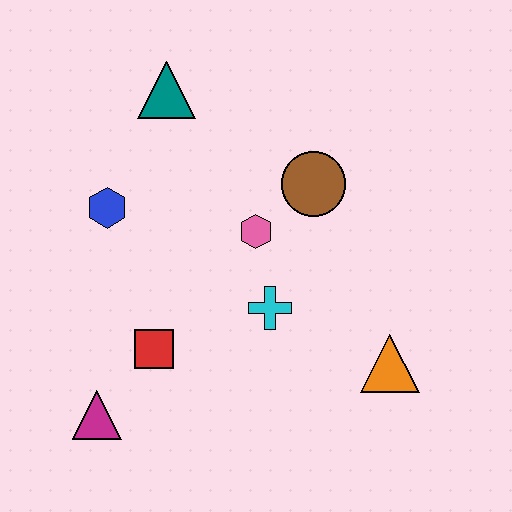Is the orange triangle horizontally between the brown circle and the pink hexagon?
No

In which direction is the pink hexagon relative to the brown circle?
The pink hexagon is to the left of the brown circle.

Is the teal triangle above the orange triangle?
Yes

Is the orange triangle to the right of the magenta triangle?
Yes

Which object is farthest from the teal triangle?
The orange triangle is farthest from the teal triangle.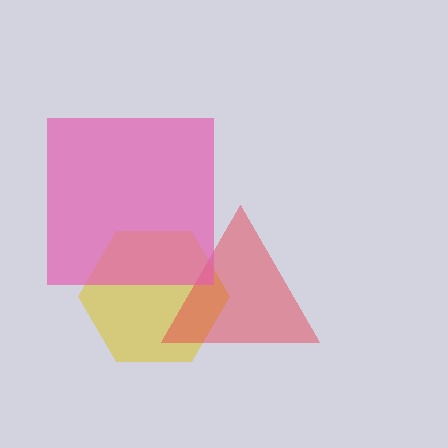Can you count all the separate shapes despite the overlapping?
Yes, there are 3 separate shapes.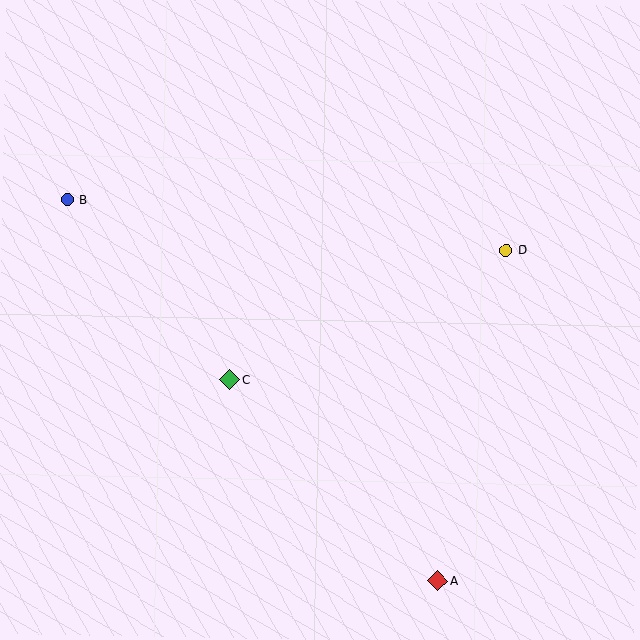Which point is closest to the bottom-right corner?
Point A is closest to the bottom-right corner.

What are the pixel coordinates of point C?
Point C is at (229, 380).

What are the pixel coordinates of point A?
Point A is at (438, 581).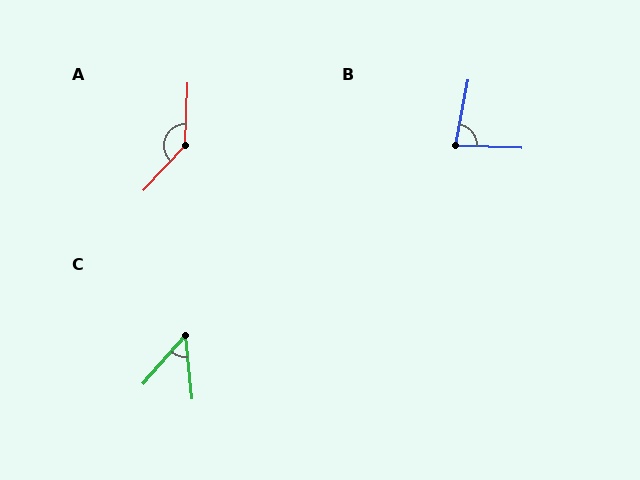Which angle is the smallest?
C, at approximately 47 degrees.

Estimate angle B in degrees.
Approximately 82 degrees.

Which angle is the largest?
A, at approximately 139 degrees.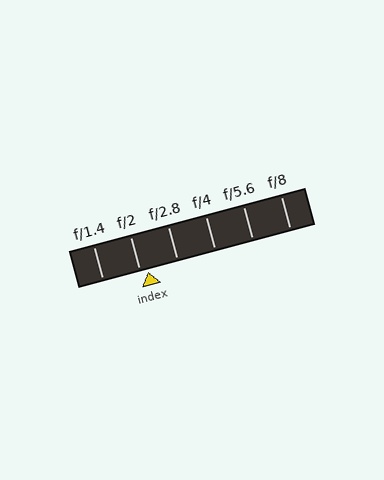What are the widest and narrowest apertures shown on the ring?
The widest aperture shown is f/1.4 and the narrowest is f/8.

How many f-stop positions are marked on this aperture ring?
There are 6 f-stop positions marked.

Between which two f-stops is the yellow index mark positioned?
The index mark is between f/2 and f/2.8.